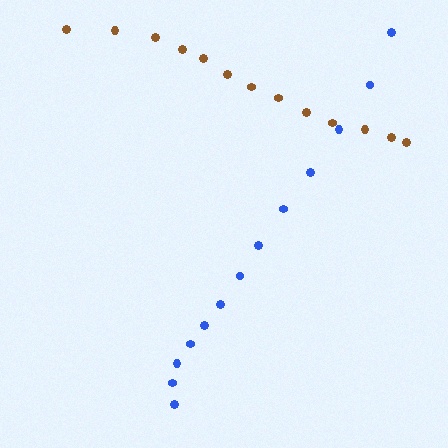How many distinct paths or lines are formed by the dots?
There are 2 distinct paths.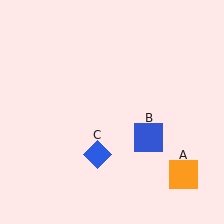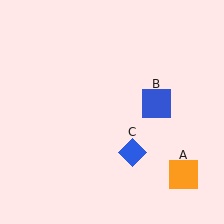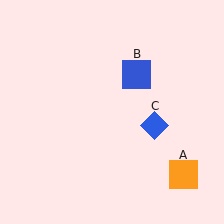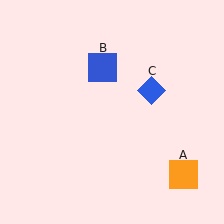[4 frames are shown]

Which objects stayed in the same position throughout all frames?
Orange square (object A) remained stationary.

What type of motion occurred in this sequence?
The blue square (object B), blue diamond (object C) rotated counterclockwise around the center of the scene.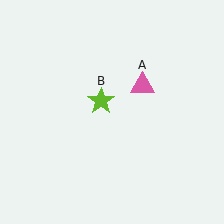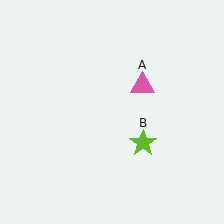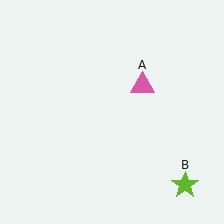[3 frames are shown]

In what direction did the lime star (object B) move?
The lime star (object B) moved down and to the right.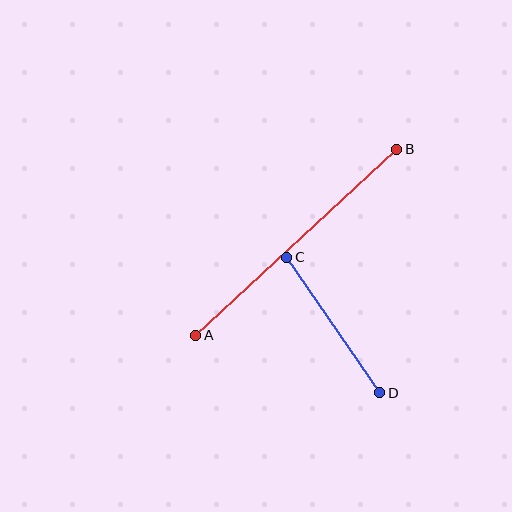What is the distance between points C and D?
The distance is approximately 164 pixels.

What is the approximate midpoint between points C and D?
The midpoint is at approximately (333, 325) pixels.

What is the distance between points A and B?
The distance is approximately 274 pixels.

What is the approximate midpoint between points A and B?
The midpoint is at approximately (296, 242) pixels.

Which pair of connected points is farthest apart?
Points A and B are farthest apart.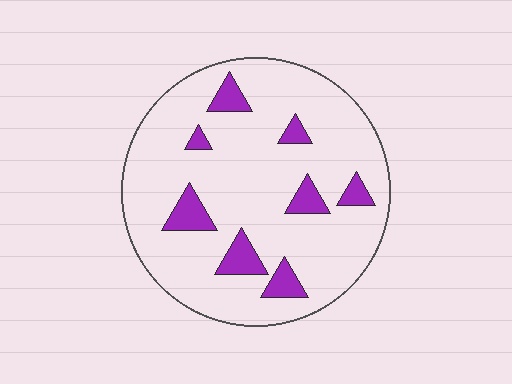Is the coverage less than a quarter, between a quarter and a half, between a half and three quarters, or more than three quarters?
Less than a quarter.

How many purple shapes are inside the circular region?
8.